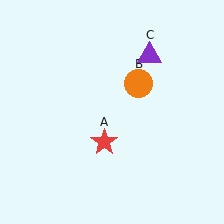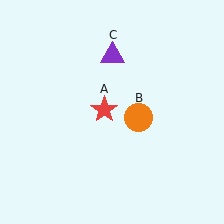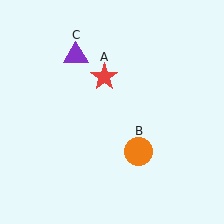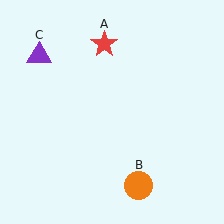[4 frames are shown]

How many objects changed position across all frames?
3 objects changed position: red star (object A), orange circle (object B), purple triangle (object C).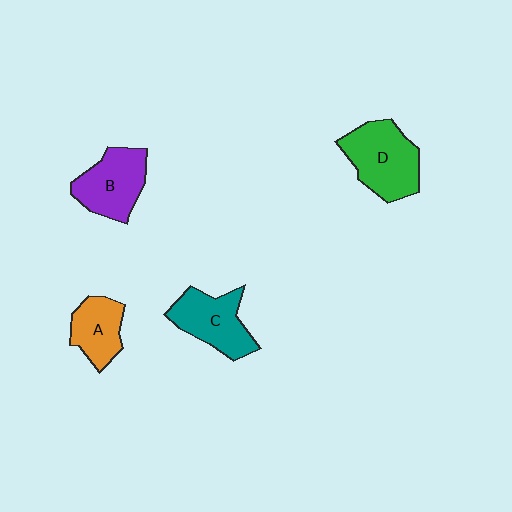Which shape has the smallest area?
Shape A (orange).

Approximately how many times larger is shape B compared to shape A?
Approximately 1.3 times.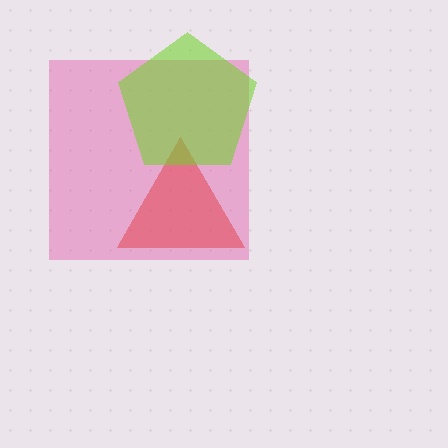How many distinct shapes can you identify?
There are 3 distinct shapes: a pink square, a red triangle, a lime pentagon.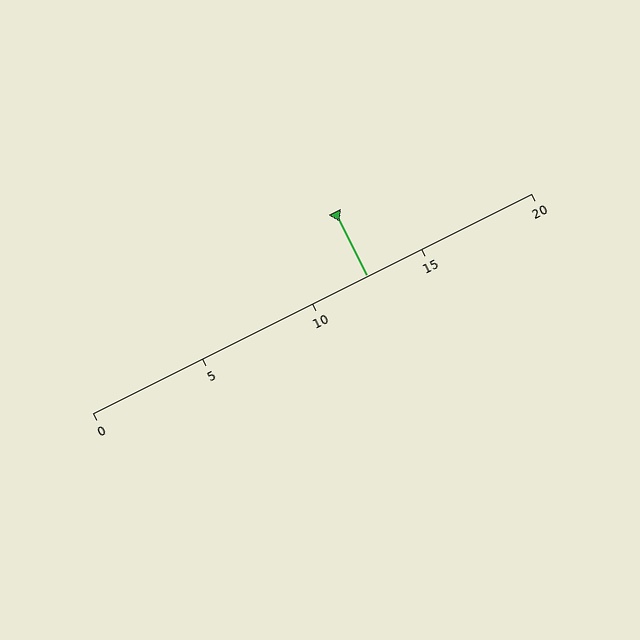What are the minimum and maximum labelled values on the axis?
The axis runs from 0 to 20.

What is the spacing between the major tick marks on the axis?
The major ticks are spaced 5 apart.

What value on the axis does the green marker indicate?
The marker indicates approximately 12.5.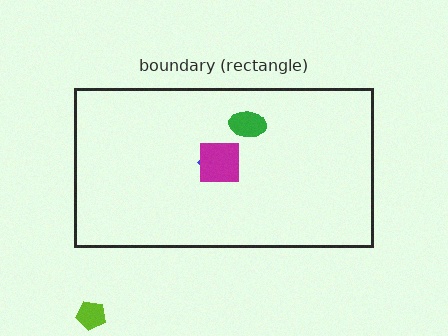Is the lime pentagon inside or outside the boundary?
Outside.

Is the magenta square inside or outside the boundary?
Inside.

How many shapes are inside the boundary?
3 inside, 1 outside.